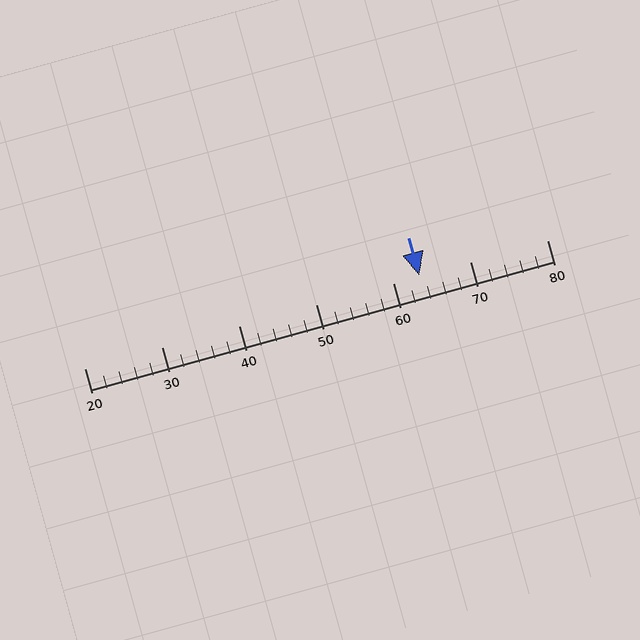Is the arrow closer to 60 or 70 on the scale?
The arrow is closer to 60.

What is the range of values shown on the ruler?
The ruler shows values from 20 to 80.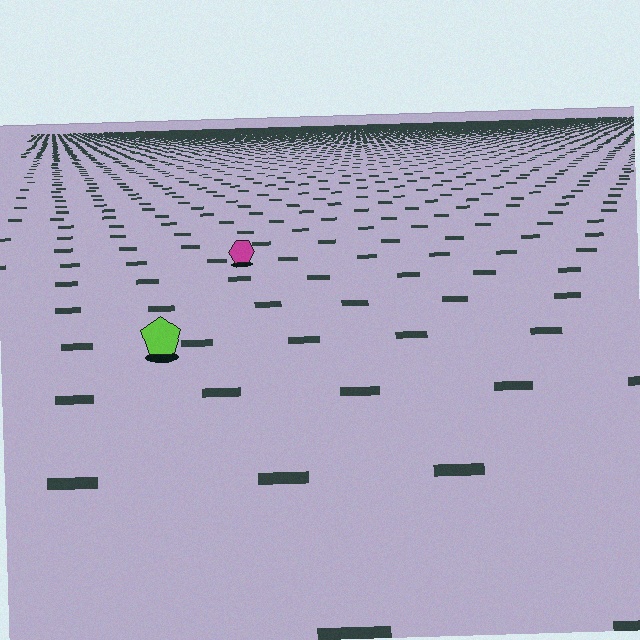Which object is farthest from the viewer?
The magenta hexagon is farthest from the viewer. It appears smaller and the ground texture around it is denser.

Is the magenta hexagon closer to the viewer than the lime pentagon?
No. The lime pentagon is closer — you can tell from the texture gradient: the ground texture is coarser near it.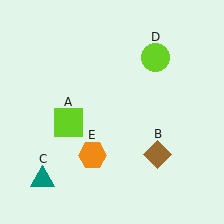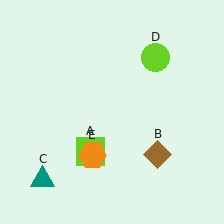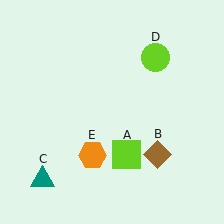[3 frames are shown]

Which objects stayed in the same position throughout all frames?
Brown diamond (object B) and teal triangle (object C) and lime circle (object D) and orange hexagon (object E) remained stationary.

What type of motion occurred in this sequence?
The lime square (object A) rotated counterclockwise around the center of the scene.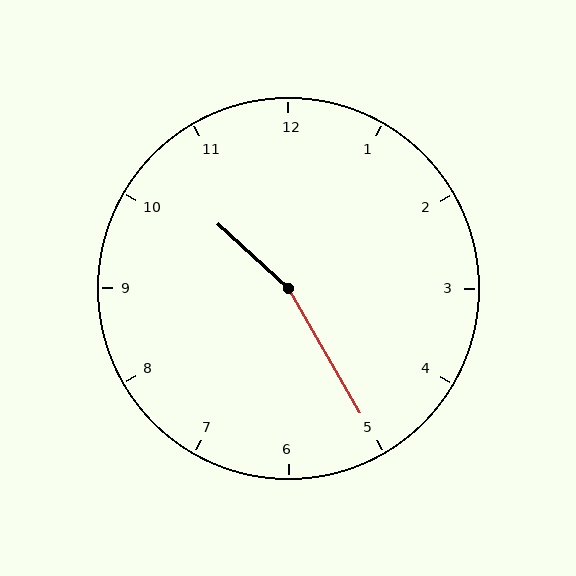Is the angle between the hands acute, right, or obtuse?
It is obtuse.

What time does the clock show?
10:25.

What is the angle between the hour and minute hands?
Approximately 162 degrees.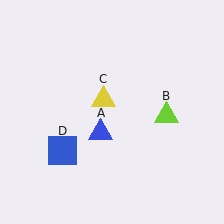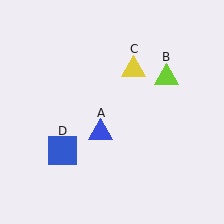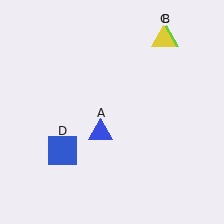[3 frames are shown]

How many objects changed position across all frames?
2 objects changed position: lime triangle (object B), yellow triangle (object C).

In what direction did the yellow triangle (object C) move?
The yellow triangle (object C) moved up and to the right.